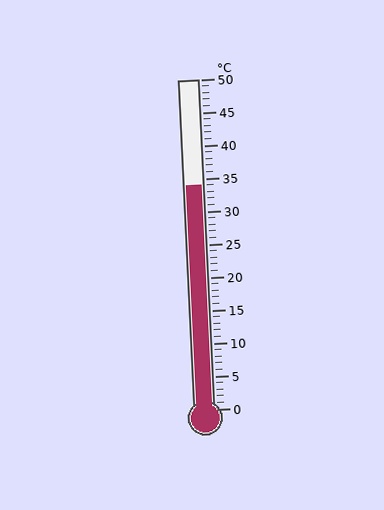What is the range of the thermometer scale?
The thermometer scale ranges from 0°C to 50°C.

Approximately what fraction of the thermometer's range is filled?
The thermometer is filled to approximately 70% of its range.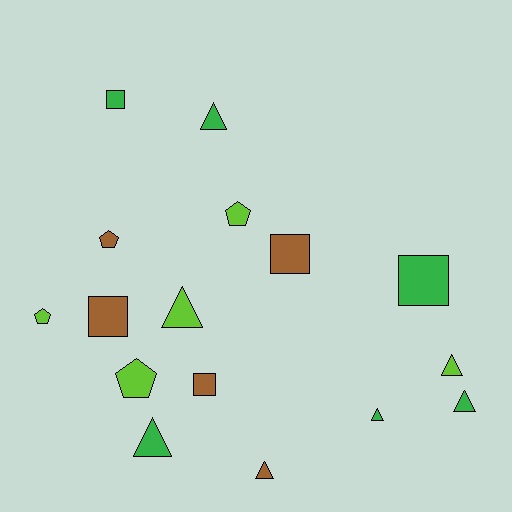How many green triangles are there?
There are 4 green triangles.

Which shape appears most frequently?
Triangle, with 7 objects.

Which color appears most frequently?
Green, with 6 objects.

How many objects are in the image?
There are 16 objects.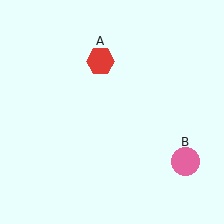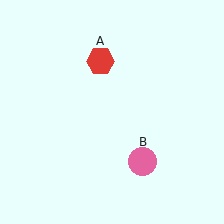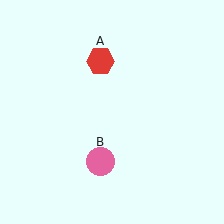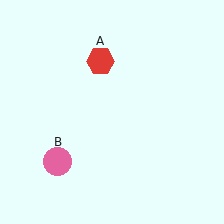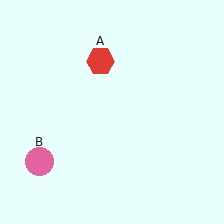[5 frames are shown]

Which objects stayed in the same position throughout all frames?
Red hexagon (object A) remained stationary.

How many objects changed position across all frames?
1 object changed position: pink circle (object B).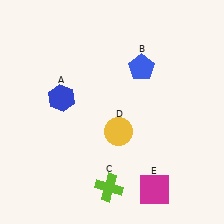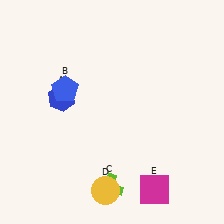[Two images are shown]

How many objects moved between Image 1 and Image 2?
2 objects moved between the two images.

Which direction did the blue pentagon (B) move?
The blue pentagon (B) moved left.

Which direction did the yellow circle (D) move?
The yellow circle (D) moved down.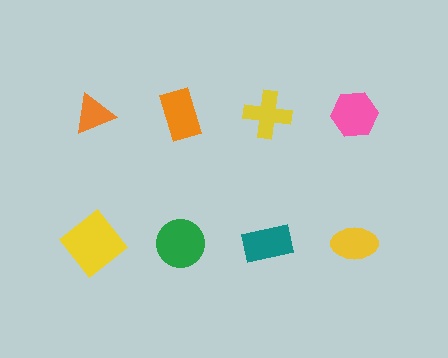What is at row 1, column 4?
A pink hexagon.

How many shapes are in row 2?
4 shapes.